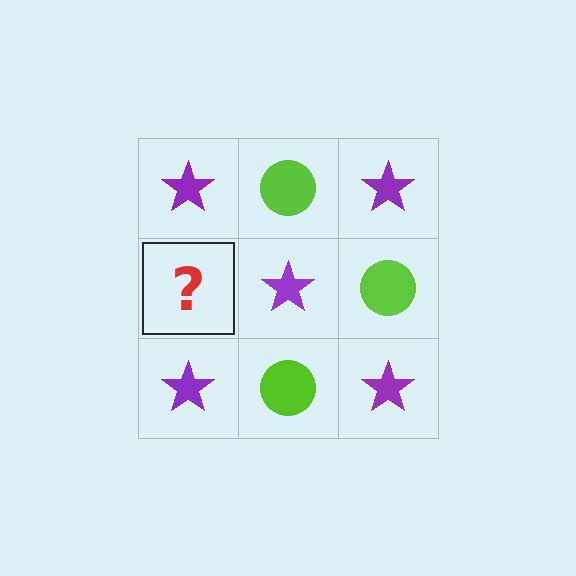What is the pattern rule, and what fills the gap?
The rule is that it alternates purple star and lime circle in a checkerboard pattern. The gap should be filled with a lime circle.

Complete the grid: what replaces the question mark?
The question mark should be replaced with a lime circle.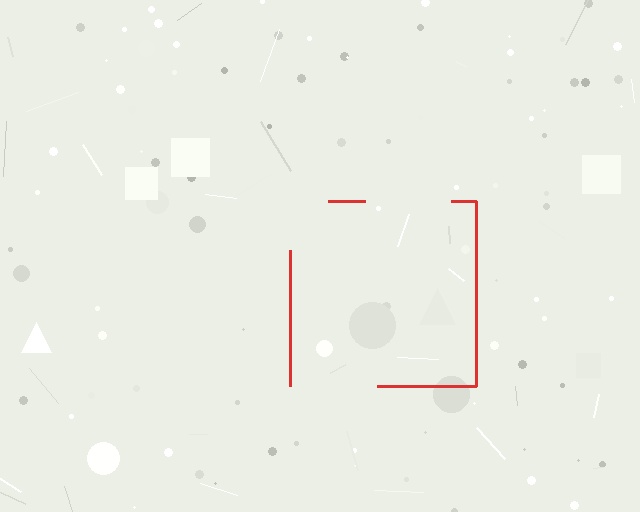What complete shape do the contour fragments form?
The contour fragments form a square.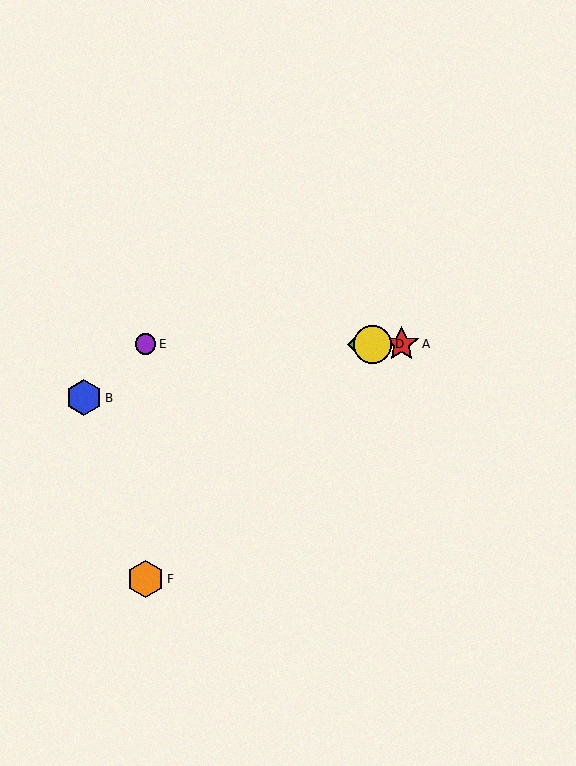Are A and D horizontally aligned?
Yes, both are at y≈344.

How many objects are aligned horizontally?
4 objects (A, C, D, E) are aligned horizontally.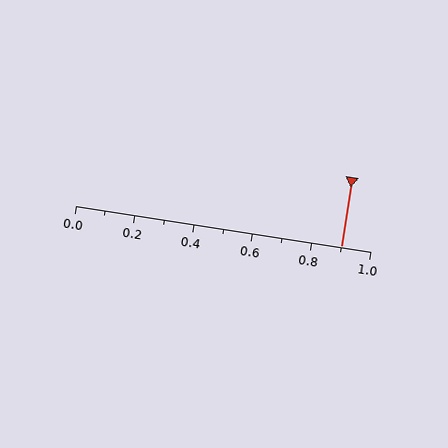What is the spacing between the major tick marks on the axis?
The major ticks are spaced 0.2 apart.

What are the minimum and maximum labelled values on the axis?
The axis runs from 0.0 to 1.0.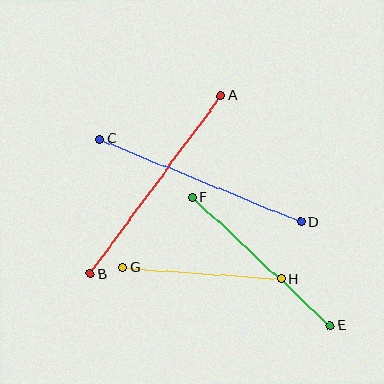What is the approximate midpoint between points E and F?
The midpoint is at approximately (261, 261) pixels.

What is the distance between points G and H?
The distance is approximately 158 pixels.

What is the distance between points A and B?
The distance is approximately 221 pixels.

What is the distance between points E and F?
The distance is approximately 188 pixels.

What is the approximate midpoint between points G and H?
The midpoint is at approximately (202, 273) pixels.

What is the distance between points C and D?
The distance is approximately 217 pixels.